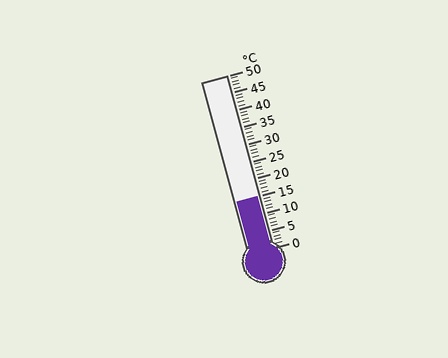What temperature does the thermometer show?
The thermometer shows approximately 15°C.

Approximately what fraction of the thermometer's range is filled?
The thermometer is filled to approximately 30% of its range.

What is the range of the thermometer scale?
The thermometer scale ranges from 0°C to 50°C.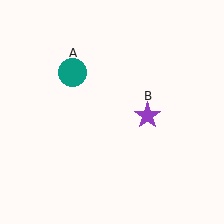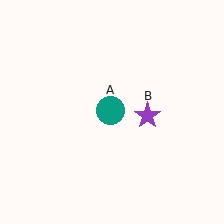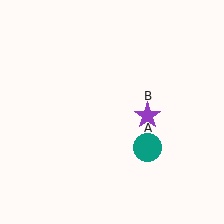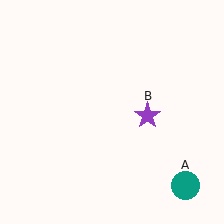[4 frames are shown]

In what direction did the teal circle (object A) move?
The teal circle (object A) moved down and to the right.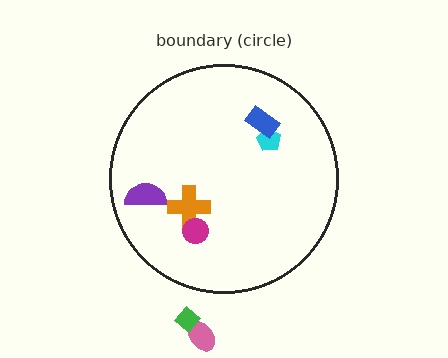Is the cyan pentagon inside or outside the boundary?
Inside.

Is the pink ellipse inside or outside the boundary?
Outside.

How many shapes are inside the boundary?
5 inside, 2 outside.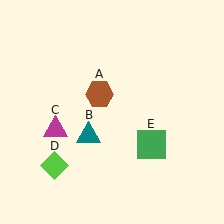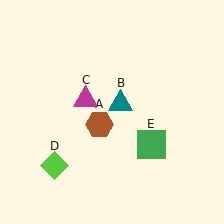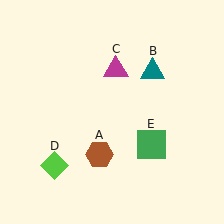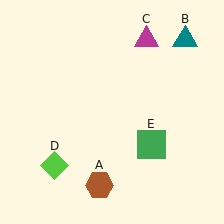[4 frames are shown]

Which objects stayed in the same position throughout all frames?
Lime diamond (object D) and green square (object E) remained stationary.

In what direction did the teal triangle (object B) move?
The teal triangle (object B) moved up and to the right.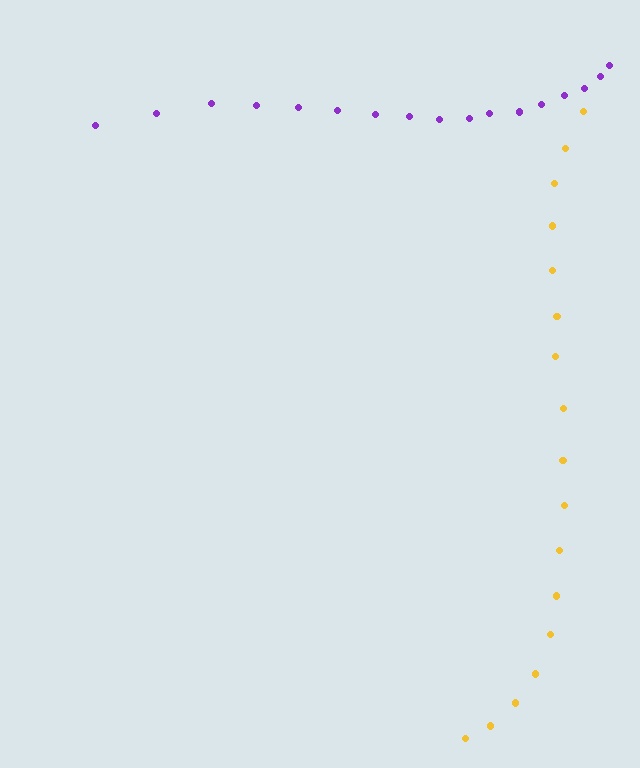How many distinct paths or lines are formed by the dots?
There are 2 distinct paths.